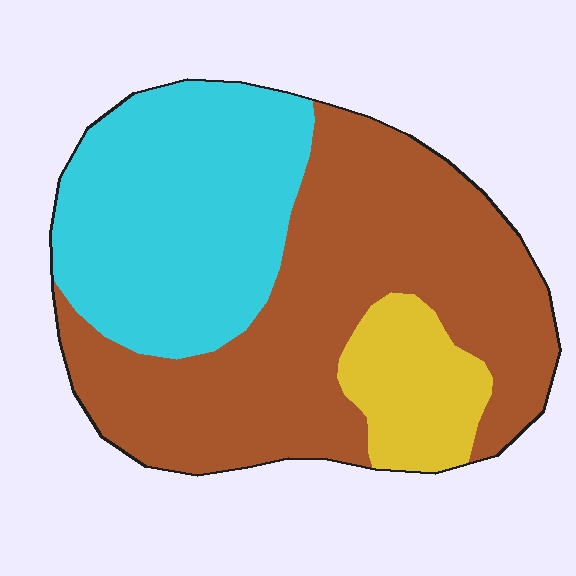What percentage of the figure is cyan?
Cyan covers 35% of the figure.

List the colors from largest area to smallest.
From largest to smallest: brown, cyan, yellow.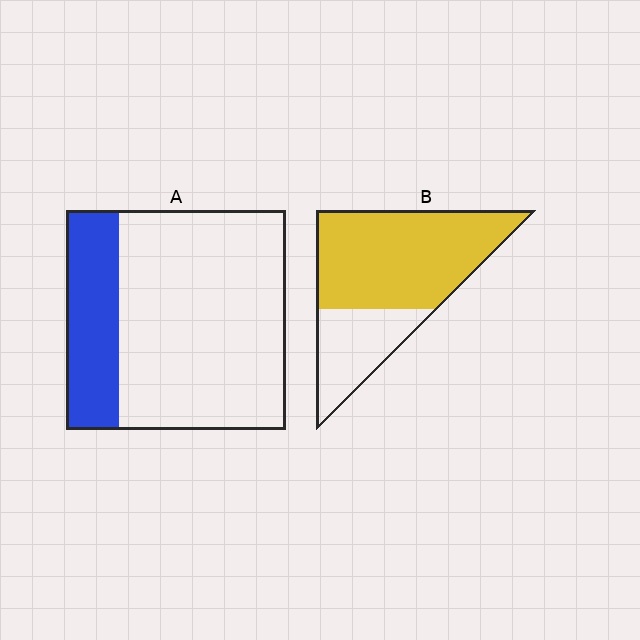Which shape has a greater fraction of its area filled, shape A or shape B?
Shape B.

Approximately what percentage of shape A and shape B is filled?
A is approximately 25% and B is approximately 70%.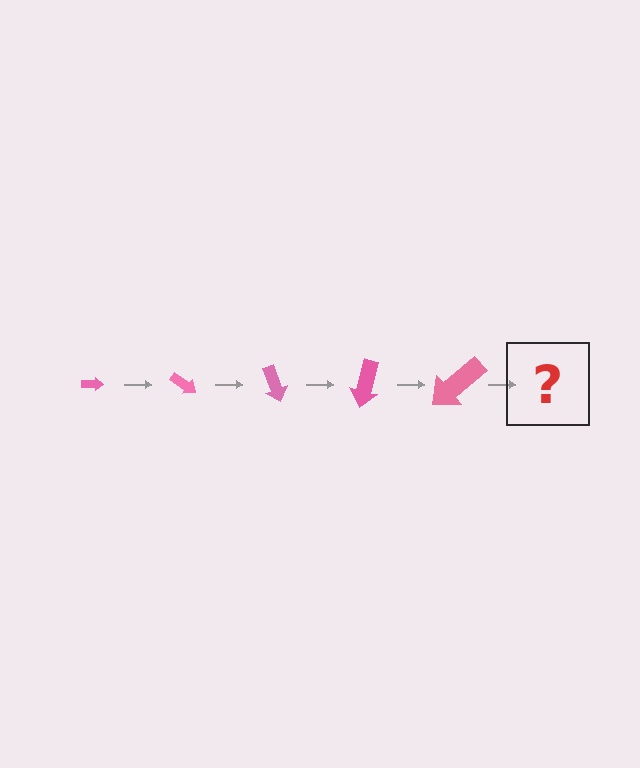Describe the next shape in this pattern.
It should be an arrow, larger than the previous one and rotated 175 degrees from the start.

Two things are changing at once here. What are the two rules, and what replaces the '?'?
The two rules are that the arrow grows larger each step and it rotates 35 degrees each step. The '?' should be an arrow, larger than the previous one and rotated 175 degrees from the start.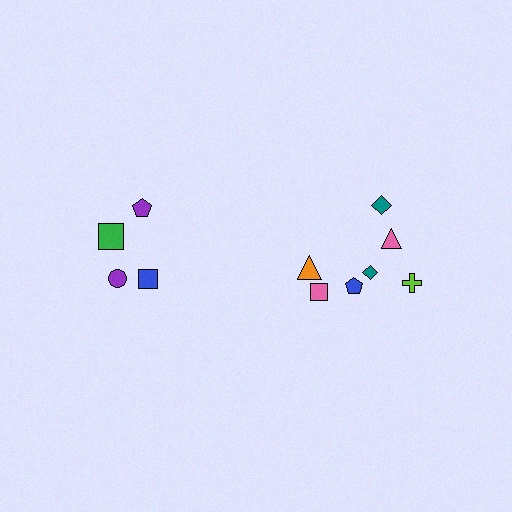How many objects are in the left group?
There are 4 objects.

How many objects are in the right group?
There are 7 objects.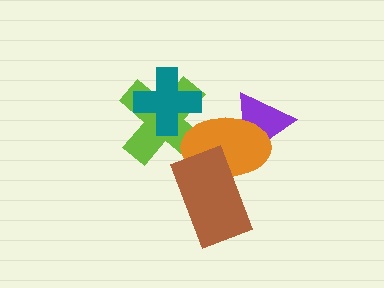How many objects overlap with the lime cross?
2 objects overlap with the lime cross.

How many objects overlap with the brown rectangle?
1 object overlaps with the brown rectangle.